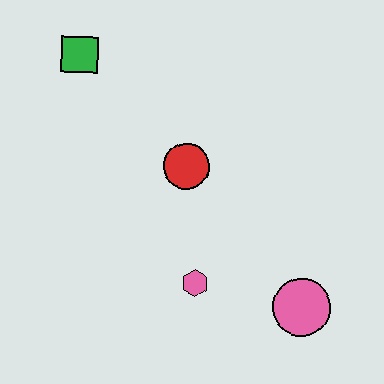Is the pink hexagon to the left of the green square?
No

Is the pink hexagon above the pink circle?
Yes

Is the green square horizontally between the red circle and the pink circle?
No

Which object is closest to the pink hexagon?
The pink circle is closest to the pink hexagon.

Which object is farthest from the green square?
The pink circle is farthest from the green square.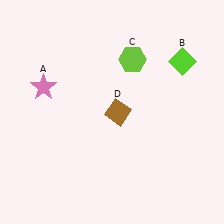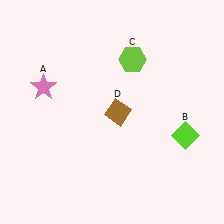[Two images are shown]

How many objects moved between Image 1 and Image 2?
1 object moved between the two images.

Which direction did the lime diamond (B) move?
The lime diamond (B) moved down.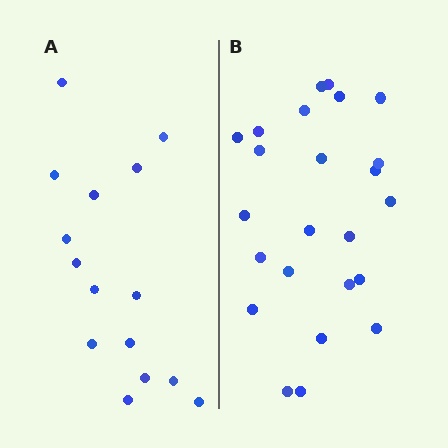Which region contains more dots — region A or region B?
Region B (the right region) has more dots.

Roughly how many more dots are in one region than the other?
Region B has roughly 8 or so more dots than region A.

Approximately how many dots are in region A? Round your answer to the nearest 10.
About 20 dots. (The exact count is 15, which rounds to 20.)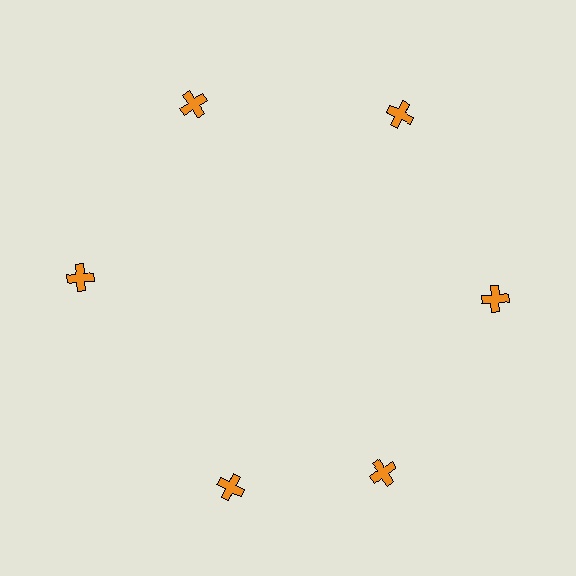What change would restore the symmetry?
The symmetry would be restored by rotating it back into even spacing with its neighbors so that all 6 crosses sit at equal angles and equal distance from the center.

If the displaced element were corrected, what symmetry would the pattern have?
It would have 6-fold rotational symmetry — the pattern would map onto itself every 60 degrees.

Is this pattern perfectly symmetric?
No. The 6 orange crosses are arranged in a ring, but one element near the 7 o'clock position is rotated out of alignment along the ring, breaking the 6-fold rotational symmetry.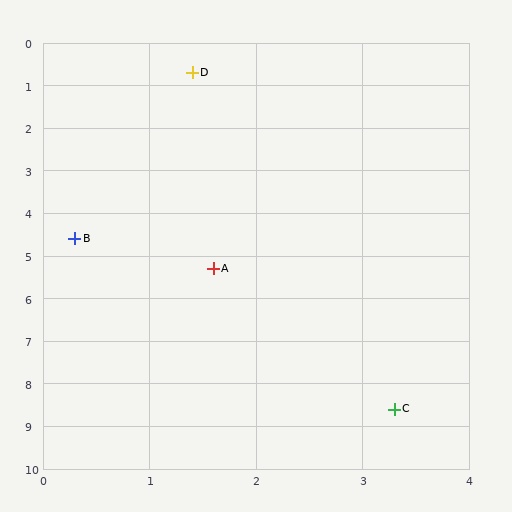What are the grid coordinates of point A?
Point A is at approximately (1.6, 5.3).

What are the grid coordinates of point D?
Point D is at approximately (1.4, 0.7).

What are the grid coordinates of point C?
Point C is at approximately (3.3, 8.6).